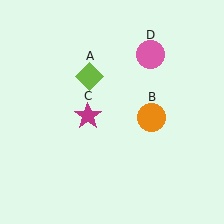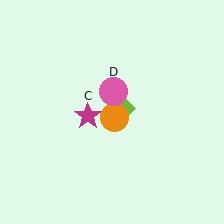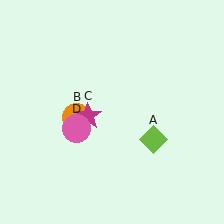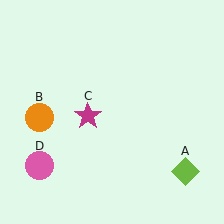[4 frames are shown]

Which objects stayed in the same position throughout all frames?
Magenta star (object C) remained stationary.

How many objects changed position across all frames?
3 objects changed position: lime diamond (object A), orange circle (object B), pink circle (object D).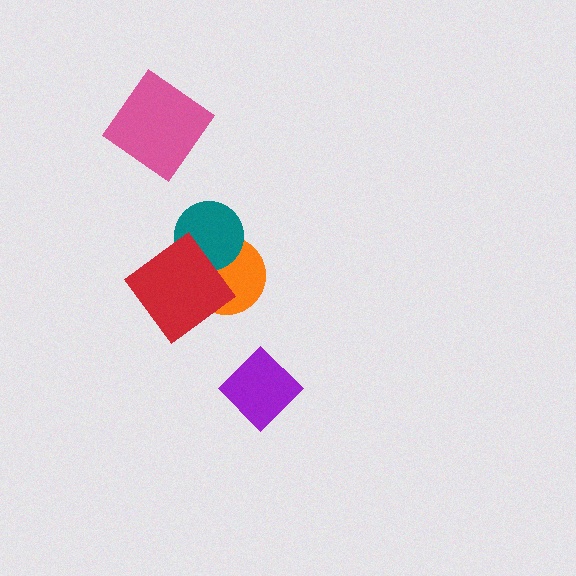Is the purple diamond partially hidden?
No, no other shape covers it.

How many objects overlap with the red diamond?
2 objects overlap with the red diamond.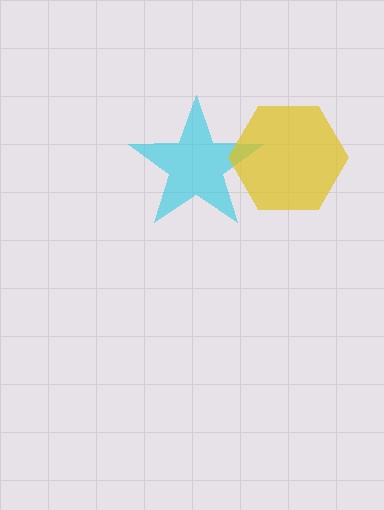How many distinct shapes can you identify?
There are 2 distinct shapes: a cyan star, a yellow hexagon.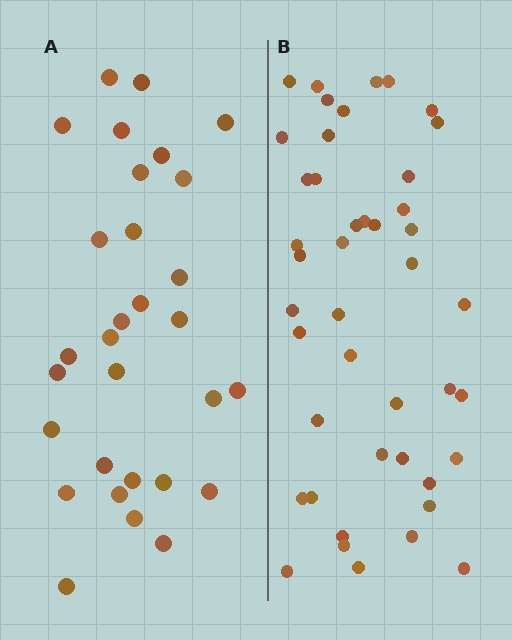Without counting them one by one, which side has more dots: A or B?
Region B (the right region) has more dots.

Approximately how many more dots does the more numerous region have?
Region B has approximately 15 more dots than region A.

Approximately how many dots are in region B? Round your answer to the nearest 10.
About 40 dots. (The exact count is 44, which rounds to 40.)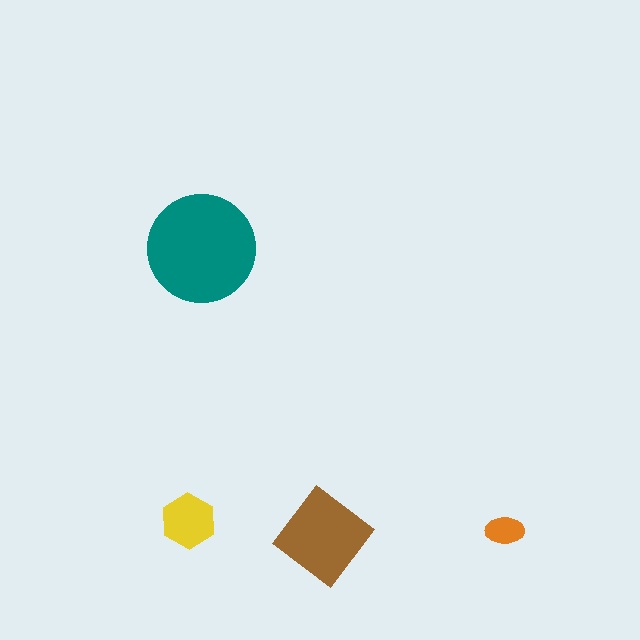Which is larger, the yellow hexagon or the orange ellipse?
The yellow hexagon.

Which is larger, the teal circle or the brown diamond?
The teal circle.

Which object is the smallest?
The orange ellipse.